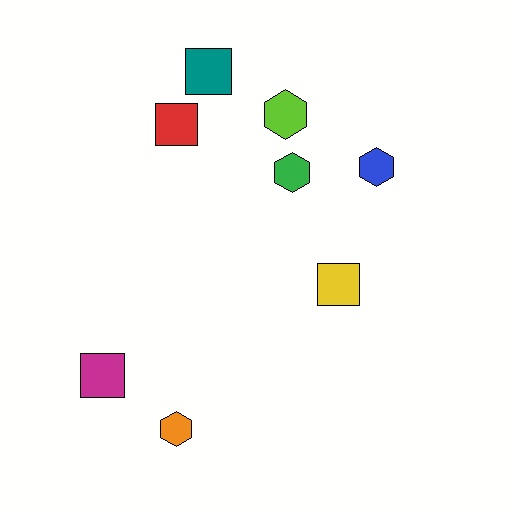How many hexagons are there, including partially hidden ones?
There are 4 hexagons.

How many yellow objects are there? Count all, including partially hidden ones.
There is 1 yellow object.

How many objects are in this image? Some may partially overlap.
There are 8 objects.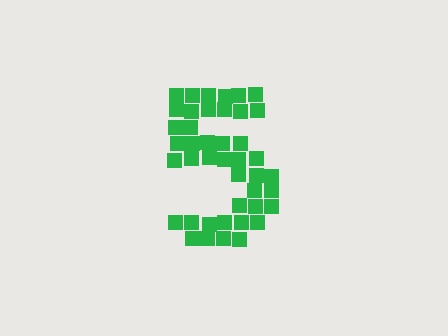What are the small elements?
The small elements are squares.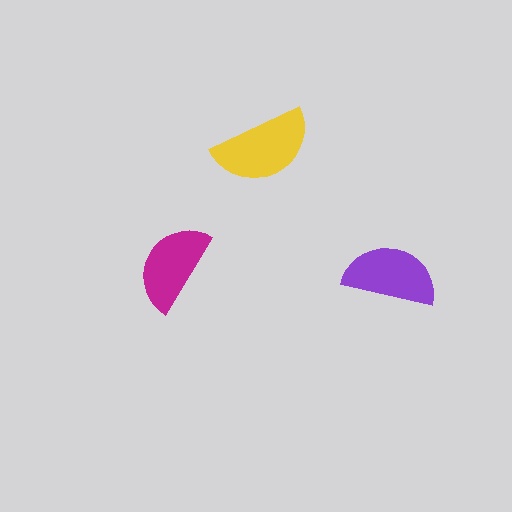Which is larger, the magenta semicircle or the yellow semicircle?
The yellow one.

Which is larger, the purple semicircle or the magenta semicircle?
The purple one.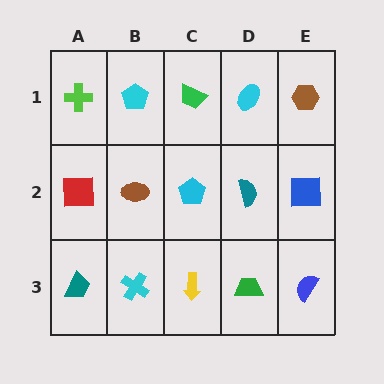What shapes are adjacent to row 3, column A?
A red square (row 2, column A), a cyan cross (row 3, column B).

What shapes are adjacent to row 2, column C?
A green trapezoid (row 1, column C), a yellow arrow (row 3, column C), a brown ellipse (row 2, column B), a teal semicircle (row 2, column D).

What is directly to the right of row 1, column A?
A cyan pentagon.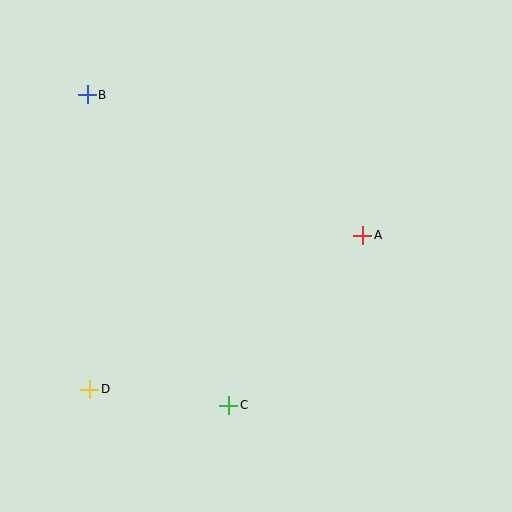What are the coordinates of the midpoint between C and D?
The midpoint between C and D is at (159, 397).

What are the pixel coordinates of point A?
Point A is at (363, 235).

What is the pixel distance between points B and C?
The distance between B and C is 341 pixels.